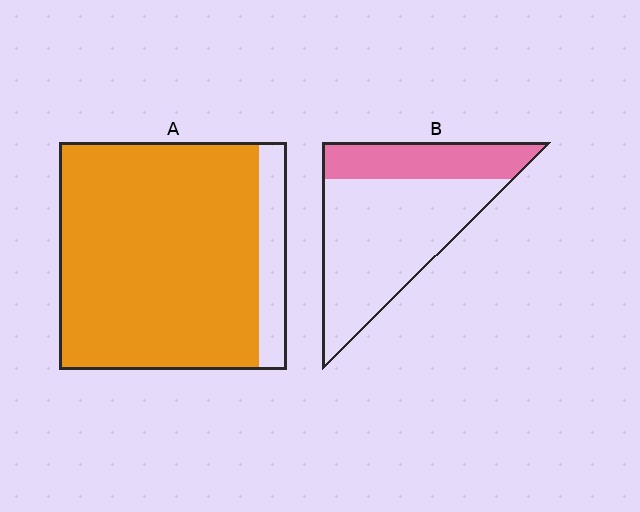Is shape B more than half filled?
No.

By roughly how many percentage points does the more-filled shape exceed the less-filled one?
By roughly 60 percentage points (A over B).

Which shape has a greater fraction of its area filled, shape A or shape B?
Shape A.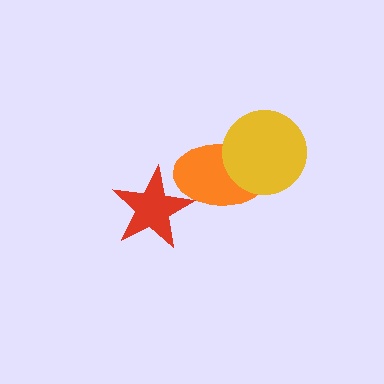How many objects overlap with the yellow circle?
1 object overlaps with the yellow circle.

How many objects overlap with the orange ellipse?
2 objects overlap with the orange ellipse.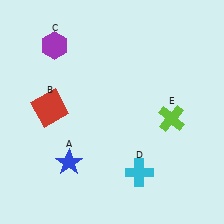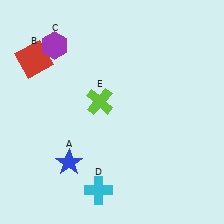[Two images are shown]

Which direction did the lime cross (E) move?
The lime cross (E) moved left.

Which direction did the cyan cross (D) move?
The cyan cross (D) moved left.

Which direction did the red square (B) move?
The red square (B) moved up.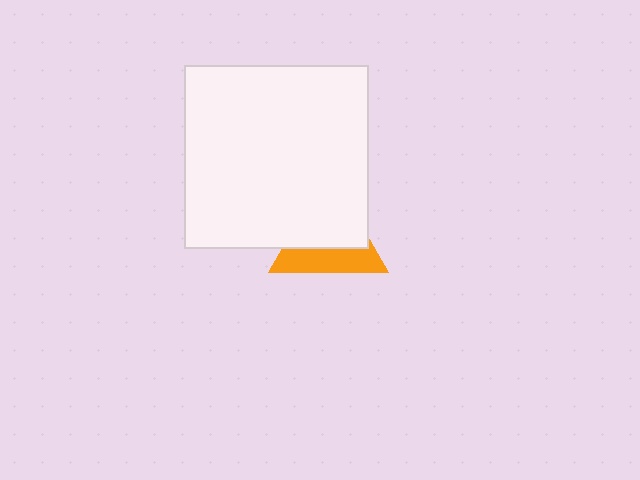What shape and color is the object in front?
The object in front is a white square.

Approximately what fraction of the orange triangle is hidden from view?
Roughly 59% of the orange triangle is hidden behind the white square.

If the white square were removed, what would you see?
You would see the complete orange triangle.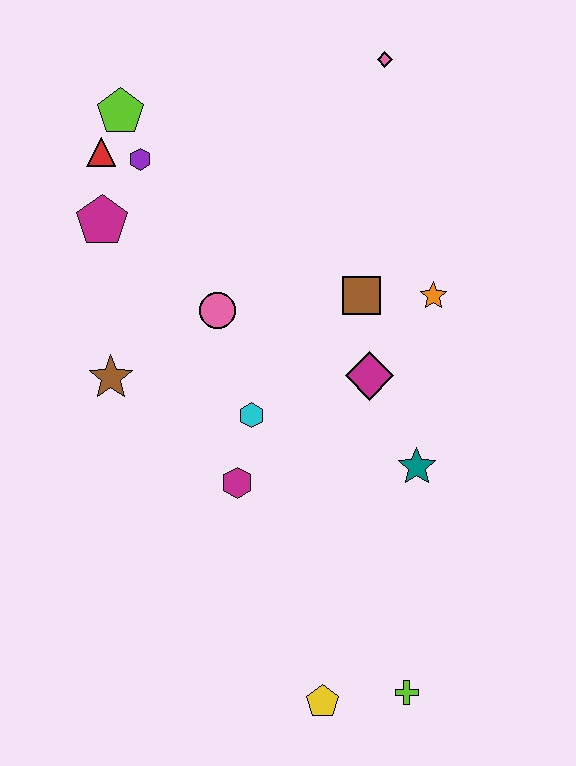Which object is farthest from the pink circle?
The lime cross is farthest from the pink circle.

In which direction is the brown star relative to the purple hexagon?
The brown star is below the purple hexagon.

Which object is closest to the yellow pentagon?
The lime cross is closest to the yellow pentagon.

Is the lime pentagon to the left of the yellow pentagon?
Yes